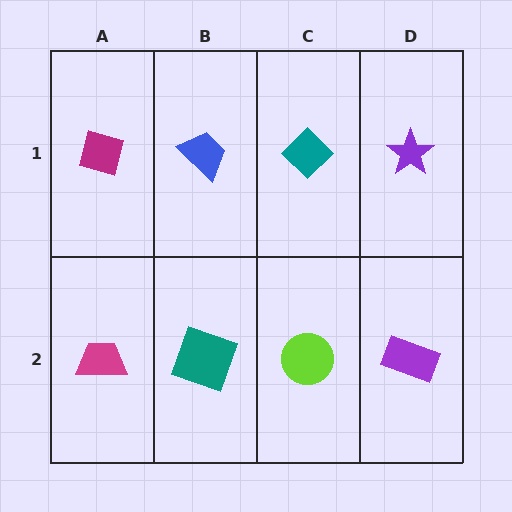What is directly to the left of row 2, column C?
A teal square.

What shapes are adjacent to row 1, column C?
A lime circle (row 2, column C), a blue trapezoid (row 1, column B), a purple star (row 1, column D).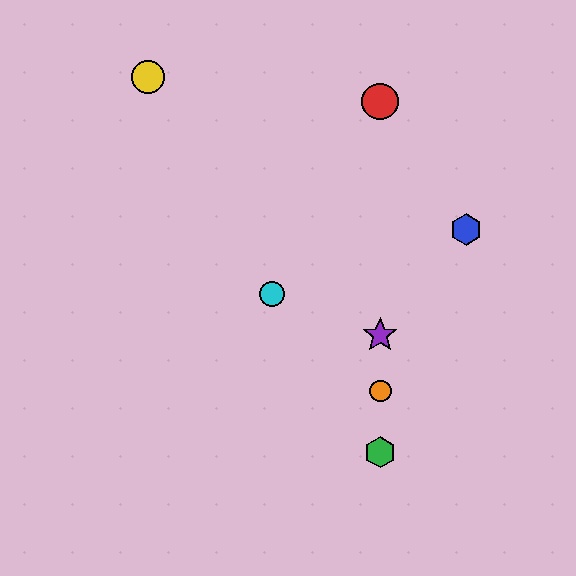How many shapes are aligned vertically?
4 shapes (the red circle, the green hexagon, the purple star, the orange circle) are aligned vertically.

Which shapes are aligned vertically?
The red circle, the green hexagon, the purple star, the orange circle are aligned vertically.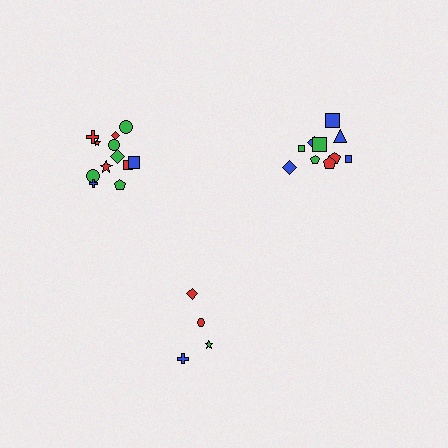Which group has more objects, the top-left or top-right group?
The top-left group.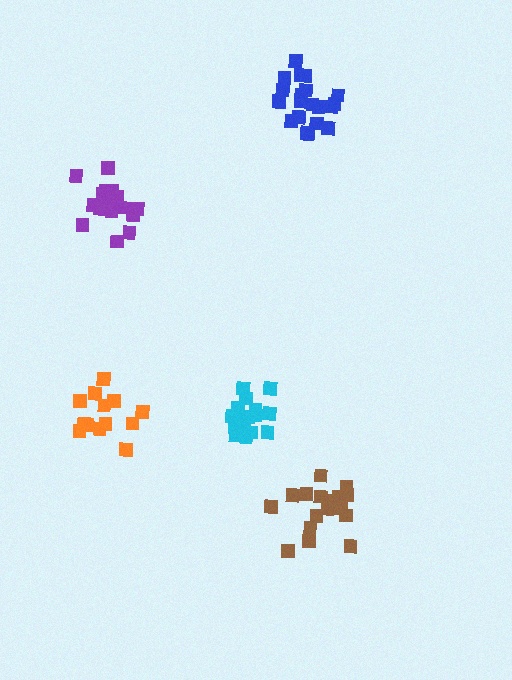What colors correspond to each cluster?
The clusters are colored: purple, orange, brown, blue, cyan.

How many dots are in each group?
Group 1: 18 dots, Group 2: 14 dots, Group 3: 19 dots, Group 4: 20 dots, Group 5: 17 dots (88 total).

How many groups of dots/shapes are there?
There are 5 groups.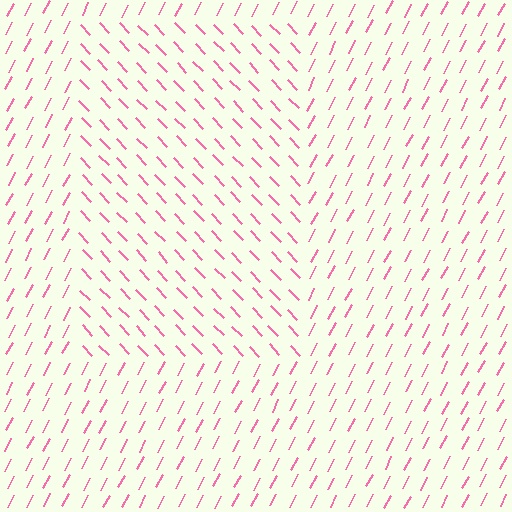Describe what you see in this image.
The image is filled with small pink line segments. A rectangle region in the image has lines oriented differently from the surrounding lines, creating a visible texture boundary.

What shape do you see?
I see a rectangle.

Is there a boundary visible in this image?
Yes, there is a texture boundary formed by a change in line orientation.